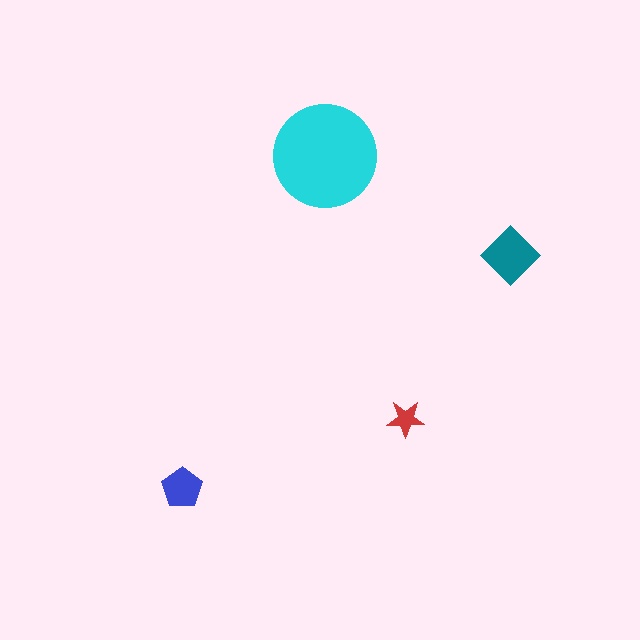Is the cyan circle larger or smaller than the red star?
Larger.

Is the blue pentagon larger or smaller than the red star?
Larger.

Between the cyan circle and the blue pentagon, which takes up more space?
The cyan circle.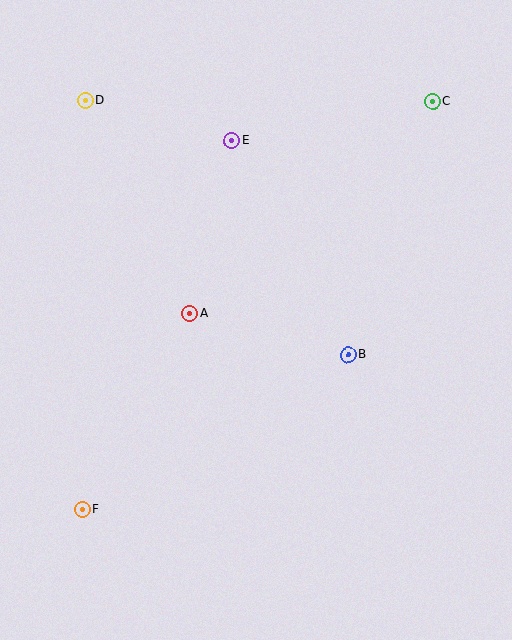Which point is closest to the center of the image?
Point A at (189, 314) is closest to the center.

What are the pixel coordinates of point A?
Point A is at (189, 314).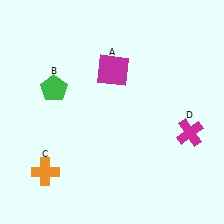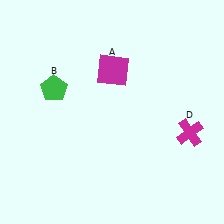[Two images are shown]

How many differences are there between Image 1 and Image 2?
There is 1 difference between the two images.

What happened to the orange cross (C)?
The orange cross (C) was removed in Image 2. It was in the bottom-left area of Image 1.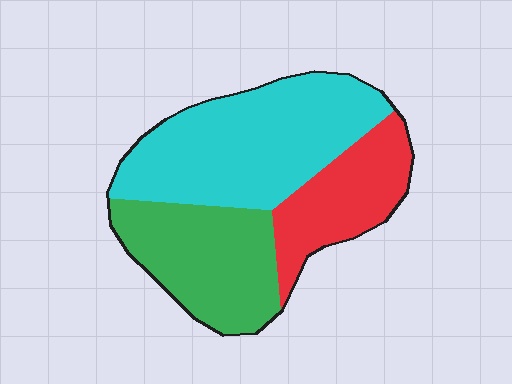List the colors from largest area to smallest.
From largest to smallest: cyan, green, red.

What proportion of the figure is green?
Green covers about 30% of the figure.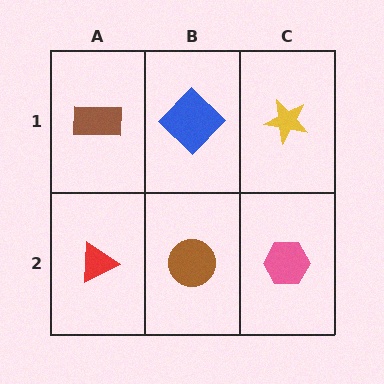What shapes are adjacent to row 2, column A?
A brown rectangle (row 1, column A), a brown circle (row 2, column B).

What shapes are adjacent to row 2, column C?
A yellow star (row 1, column C), a brown circle (row 2, column B).